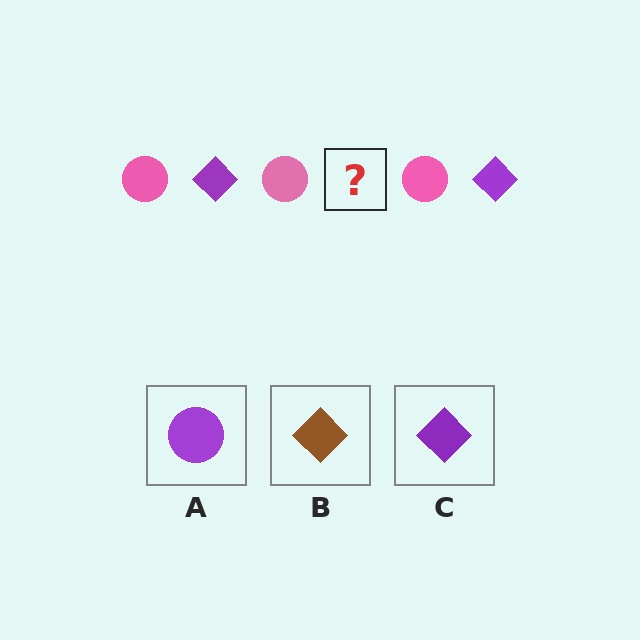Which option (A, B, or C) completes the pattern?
C.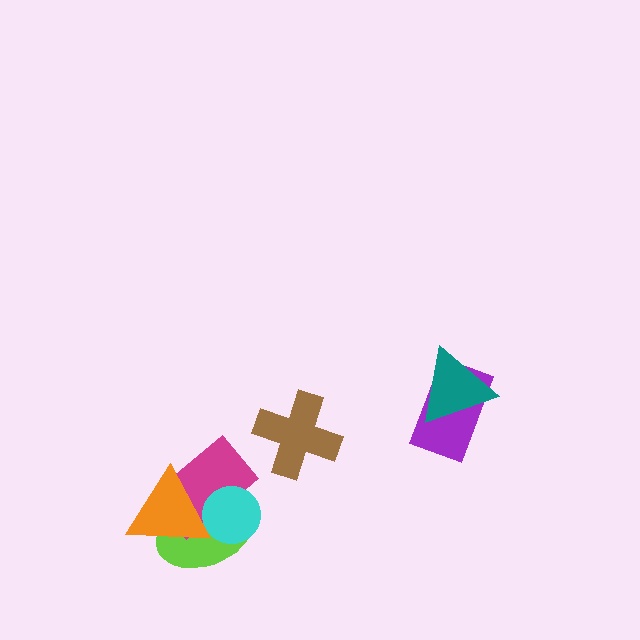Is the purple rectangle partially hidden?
Yes, it is partially covered by another shape.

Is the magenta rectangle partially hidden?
Yes, it is partially covered by another shape.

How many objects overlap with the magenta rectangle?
3 objects overlap with the magenta rectangle.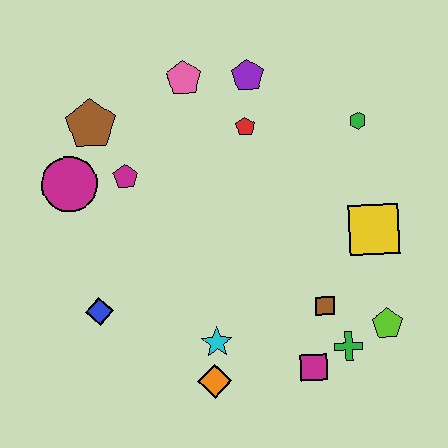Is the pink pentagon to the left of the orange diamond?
Yes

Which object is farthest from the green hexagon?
The blue diamond is farthest from the green hexagon.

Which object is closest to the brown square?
The green cross is closest to the brown square.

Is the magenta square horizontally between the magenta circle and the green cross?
Yes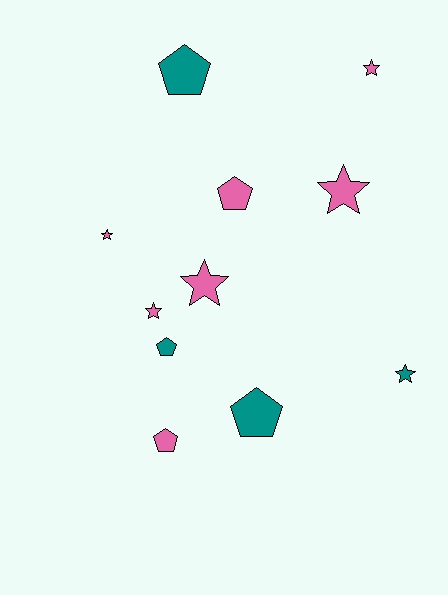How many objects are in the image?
There are 11 objects.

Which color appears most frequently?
Pink, with 7 objects.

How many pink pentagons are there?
There are 2 pink pentagons.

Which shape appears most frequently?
Star, with 6 objects.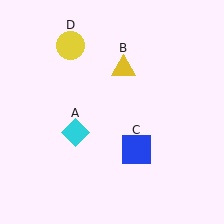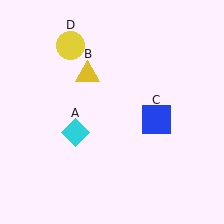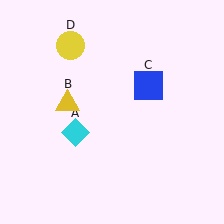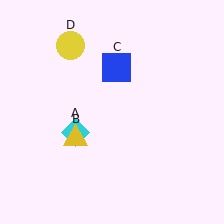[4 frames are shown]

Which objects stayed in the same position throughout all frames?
Cyan diamond (object A) and yellow circle (object D) remained stationary.